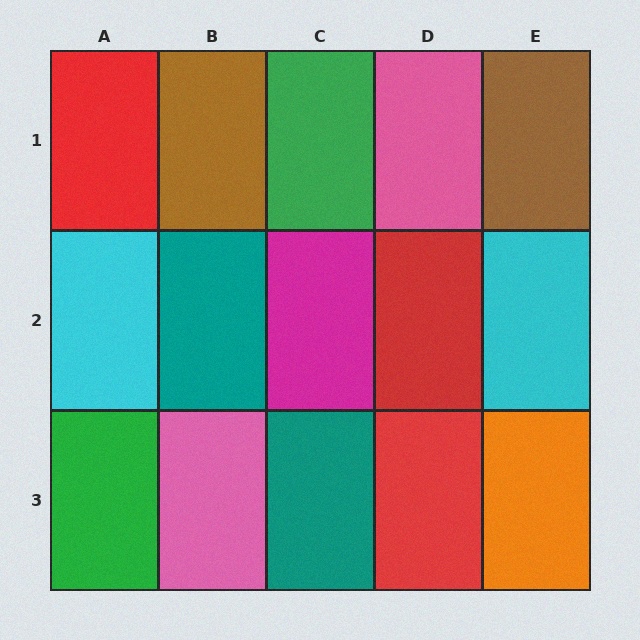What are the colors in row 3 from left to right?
Green, pink, teal, red, orange.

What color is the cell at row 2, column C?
Magenta.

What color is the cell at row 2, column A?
Cyan.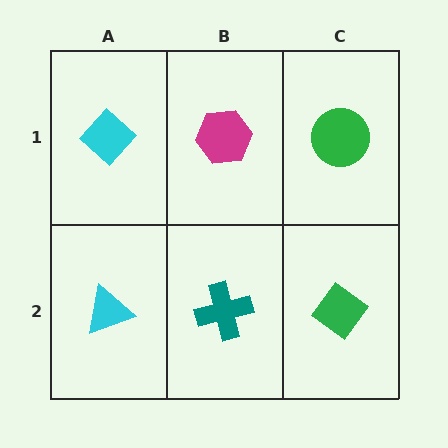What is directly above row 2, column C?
A green circle.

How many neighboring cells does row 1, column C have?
2.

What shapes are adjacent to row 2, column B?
A magenta hexagon (row 1, column B), a cyan triangle (row 2, column A), a green diamond (row 2, column C).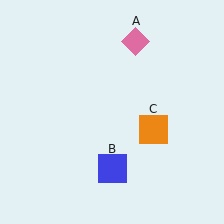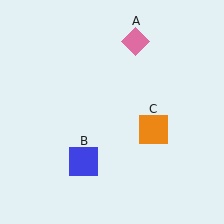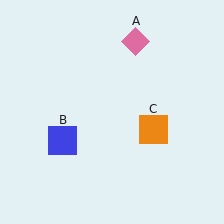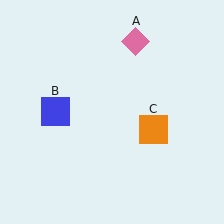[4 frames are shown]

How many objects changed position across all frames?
1 object changed position: blue square (object B).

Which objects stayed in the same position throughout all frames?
Pink diamond (object A) and orange square (object C) remained stationary.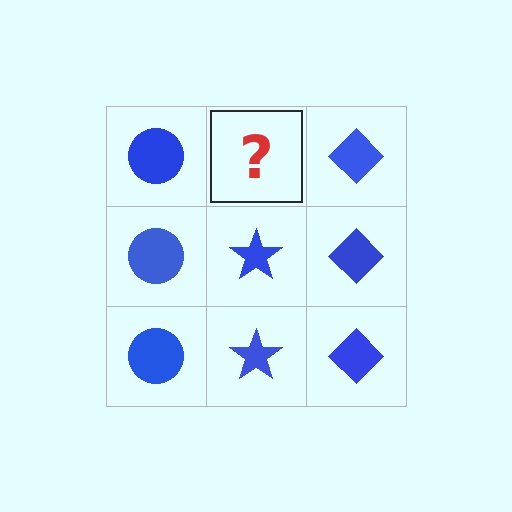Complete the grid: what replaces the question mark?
The question mark should be replaced with a blue star.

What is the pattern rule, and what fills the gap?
The rule is that each column has a consistent shape. The gap should be filled with a blue star.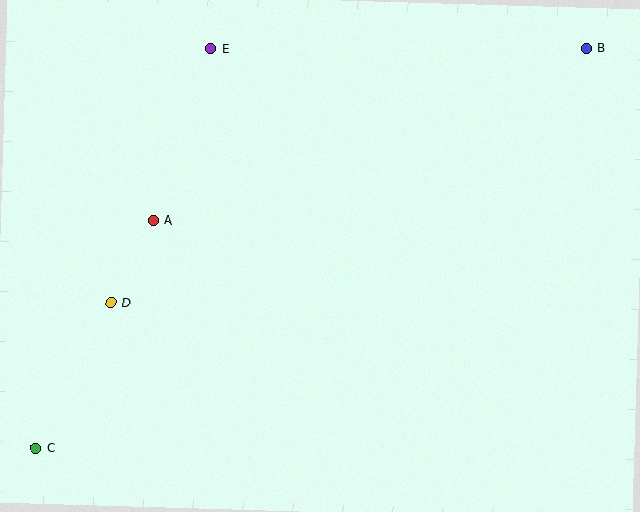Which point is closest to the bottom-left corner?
Point C is closest to the bottom-left corner.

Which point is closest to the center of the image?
Point A at (153, 220) is closest to the center.